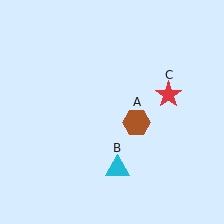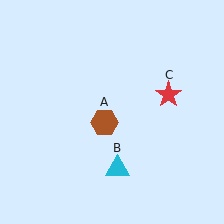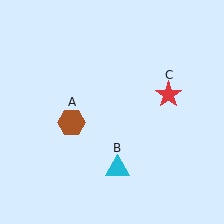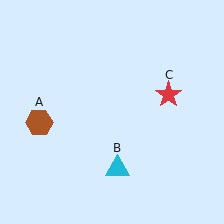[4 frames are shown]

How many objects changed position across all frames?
1 object changed position: brown hexagon (object A).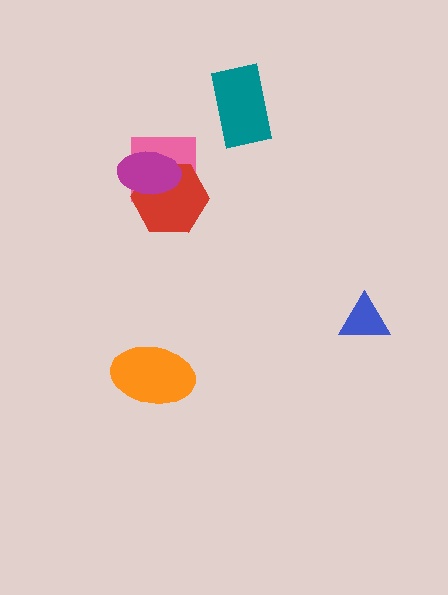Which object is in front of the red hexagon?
The magenta ellipse is in front of the red hexagon.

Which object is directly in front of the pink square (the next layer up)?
The red hexagon is directly in front of the pink square.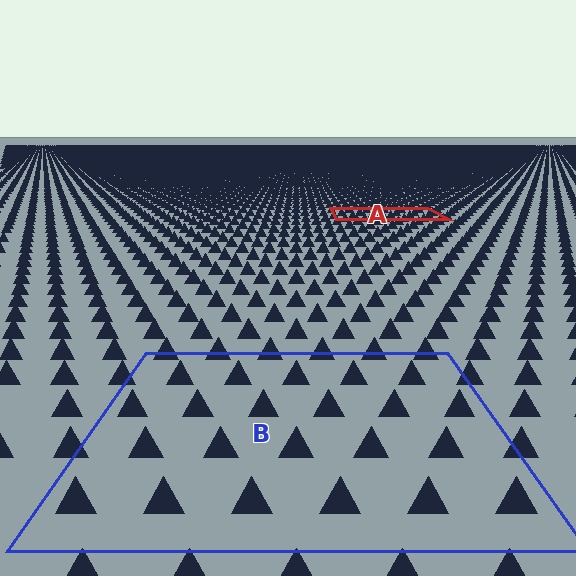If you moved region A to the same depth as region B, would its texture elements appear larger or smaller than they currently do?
They would appear larger. At a closer depth, the same texture elements are projected at a bigger on-screen size.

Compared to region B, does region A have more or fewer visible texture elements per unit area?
Region A has more texture elements per unit area — they are packed more densely because it is farther away.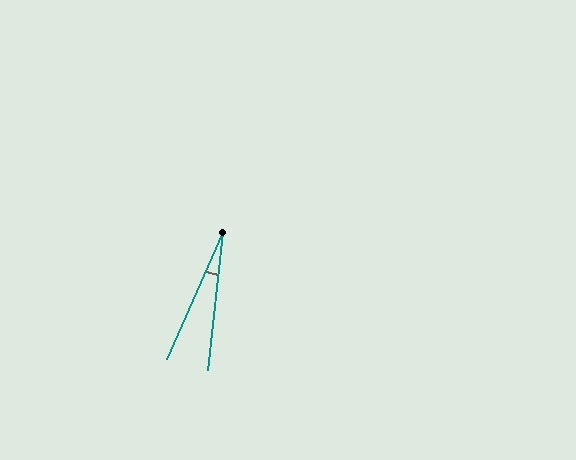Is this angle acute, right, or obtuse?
It is acute.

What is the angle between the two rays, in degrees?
Approximately 17 degrees.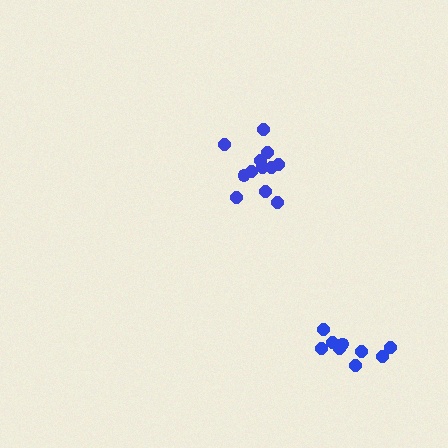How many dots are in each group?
Group 1: 12 dots, Group 2: 9 dots (21 total).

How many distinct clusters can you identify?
There are 2 distinct clusters.